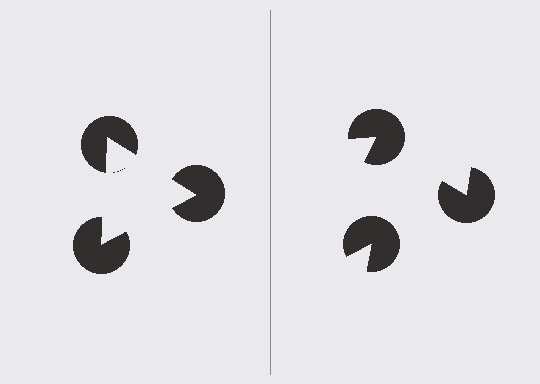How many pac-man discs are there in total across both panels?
6 — 3 on each side.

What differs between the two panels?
The pac-man discs are positioned identically on both sides; only the wedge orientations differ. On the left they align to a triangle; on the right they are misaligned.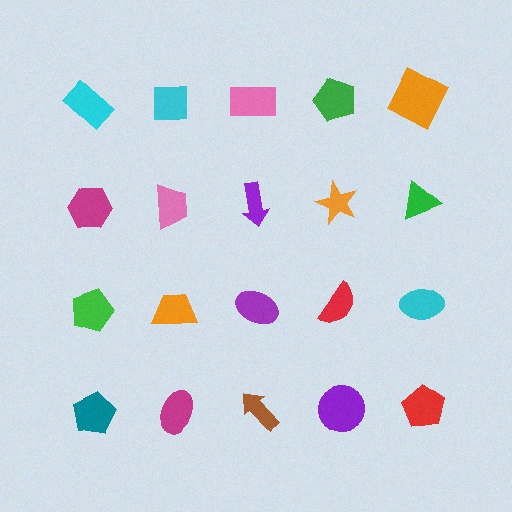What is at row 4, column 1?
A teal pentagon.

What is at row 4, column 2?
A magenta ellipse.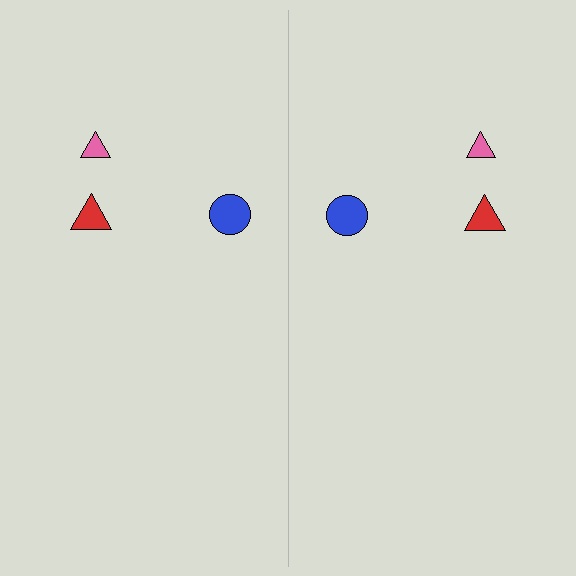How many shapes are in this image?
There are 6 shapes in this image.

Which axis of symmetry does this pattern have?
The pattern has a vertical axis of symmetry running through the center of the image.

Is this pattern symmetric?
Yes, this pattern has bilateral (reflection) symmetry.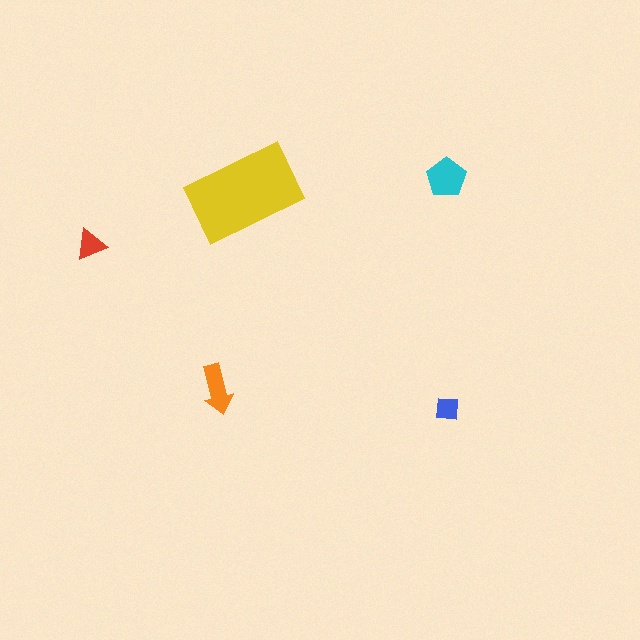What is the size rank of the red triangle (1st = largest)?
4th.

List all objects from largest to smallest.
The yellow rectangle, the cyan pentagon, the orange arrow, the red triangle, the blue square.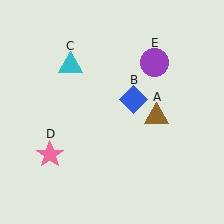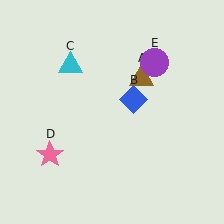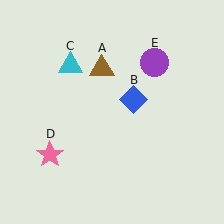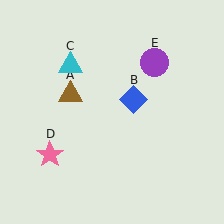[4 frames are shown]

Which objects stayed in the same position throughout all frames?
Blue diamond (object B) and cyan triangle (object C) and pink star (object D) and purple circle (object E) remained stationary.